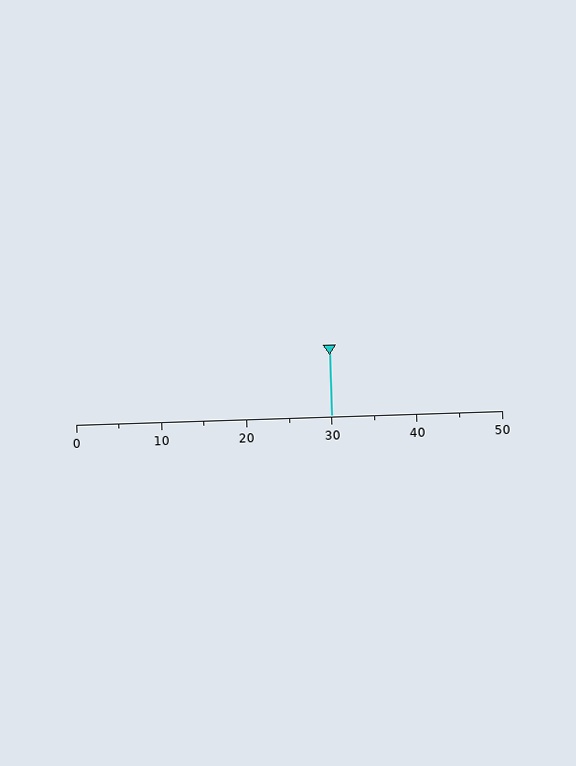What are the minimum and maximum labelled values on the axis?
The axis runs from 0 to 50.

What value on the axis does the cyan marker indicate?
The marker indicates approximately 30.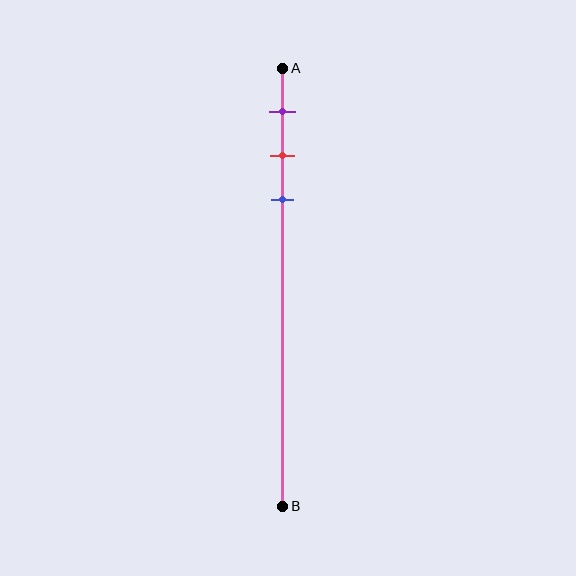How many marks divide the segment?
There are 3 marks dividing the segment.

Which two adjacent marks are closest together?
The red and blue marks are the closest adjacent pair.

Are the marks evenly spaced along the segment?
Yes, the marks are approximately evenly spaced.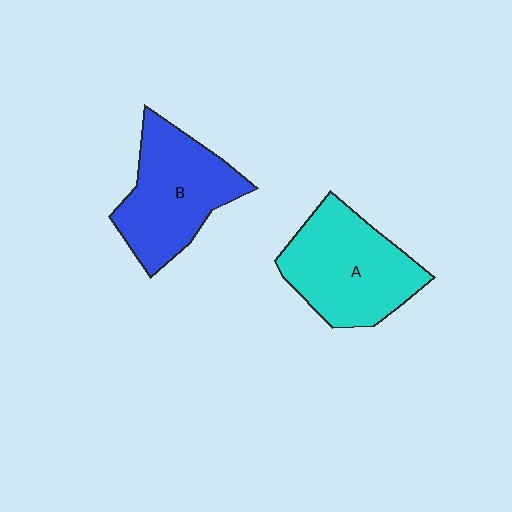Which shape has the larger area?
Shape A (cyan).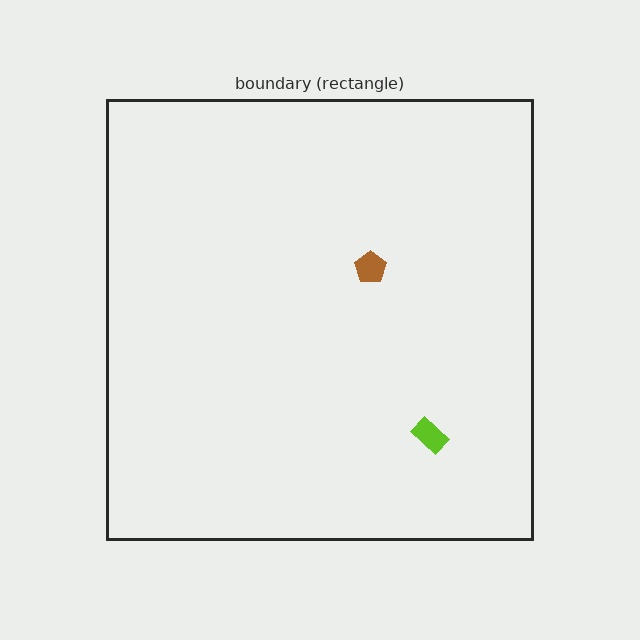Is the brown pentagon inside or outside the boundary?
Inside.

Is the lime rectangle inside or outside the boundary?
Inside.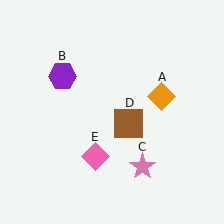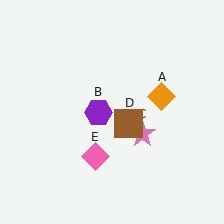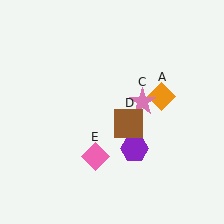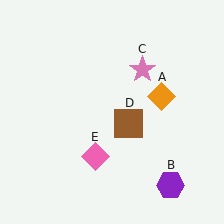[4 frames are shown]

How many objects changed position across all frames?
2 objects changed position: purple hexagon (object B), pink star (object C).